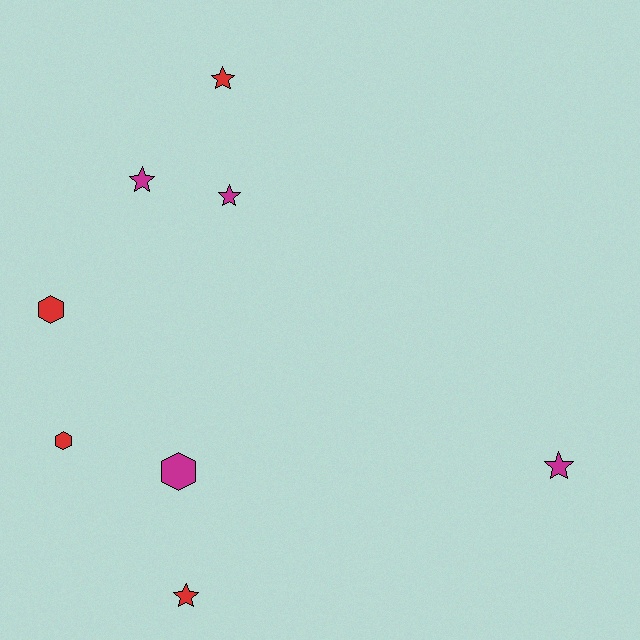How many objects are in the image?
There are 8 objects.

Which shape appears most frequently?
Star, with 5 objects.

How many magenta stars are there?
There are 3 magenta stars.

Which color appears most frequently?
Magenta, with 4 objects.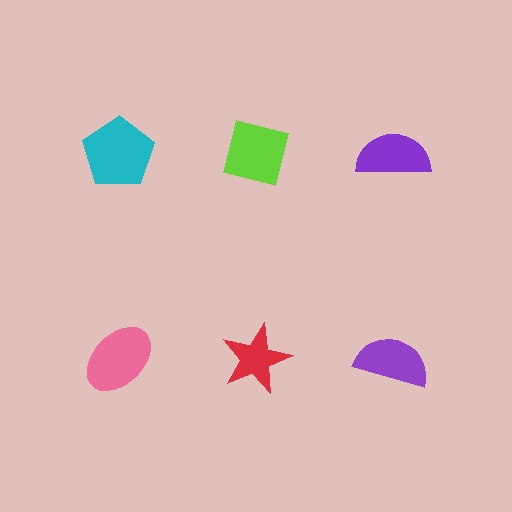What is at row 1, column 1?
A cyan pentagon.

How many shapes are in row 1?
3 shapes.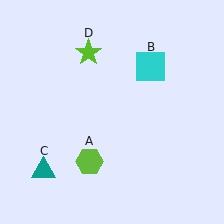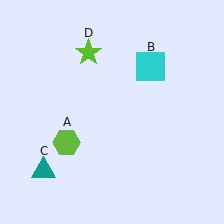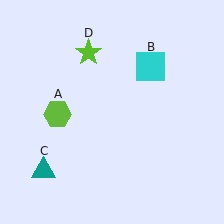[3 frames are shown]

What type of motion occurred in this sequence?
The lime hexagon (object A) rotated clockwise around the center of the scene.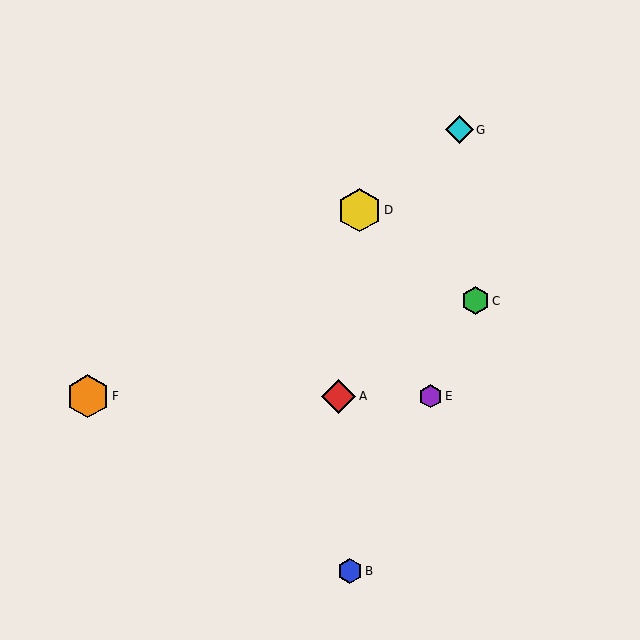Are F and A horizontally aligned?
Yes, both are at y≈396.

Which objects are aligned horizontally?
Objects A, E, F are aligned horizontally.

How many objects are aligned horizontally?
3 objects (A, E, F) are aligned horizontally.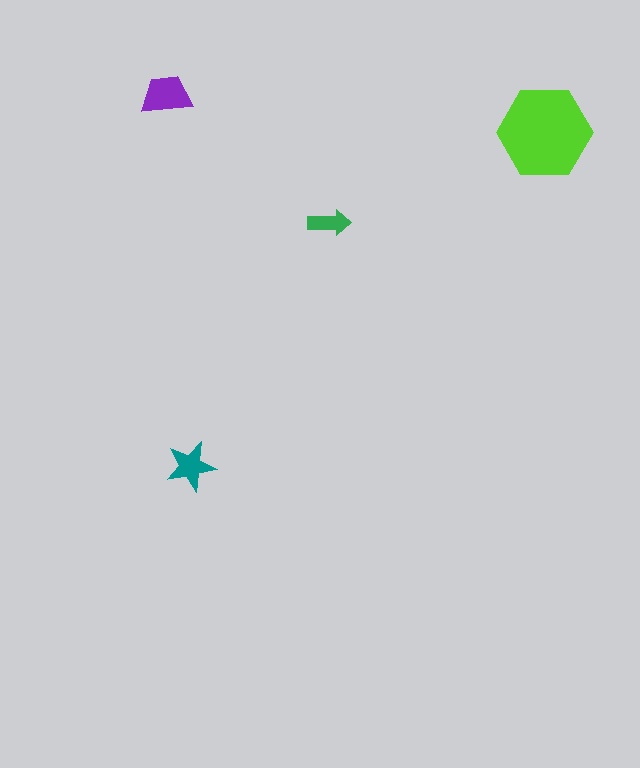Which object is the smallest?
The green arrow.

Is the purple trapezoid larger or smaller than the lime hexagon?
Smaller.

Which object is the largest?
The lime hexagon.